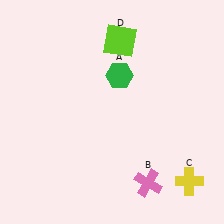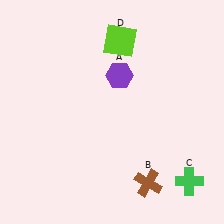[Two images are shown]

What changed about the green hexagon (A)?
In Image 1, A is green. In Image 2, it changed to purple.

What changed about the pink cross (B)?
In Image 1, B is pink. In Image 2, it changed to brown.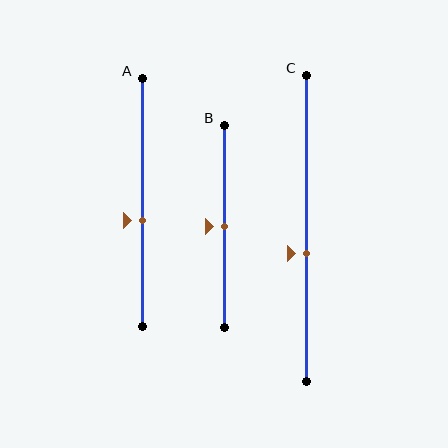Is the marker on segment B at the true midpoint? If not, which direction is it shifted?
Yes, the marker on segment B is at the true midpoint.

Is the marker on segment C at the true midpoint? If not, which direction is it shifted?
No, the marker on segment C is shifted downward by about 8% of the segment length.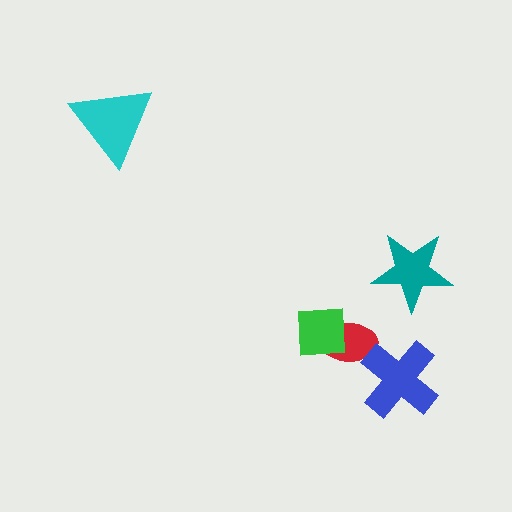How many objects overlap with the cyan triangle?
0 objects overlap with the cyan triangle.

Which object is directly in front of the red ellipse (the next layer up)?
The green square is directly in front of the red ellipse.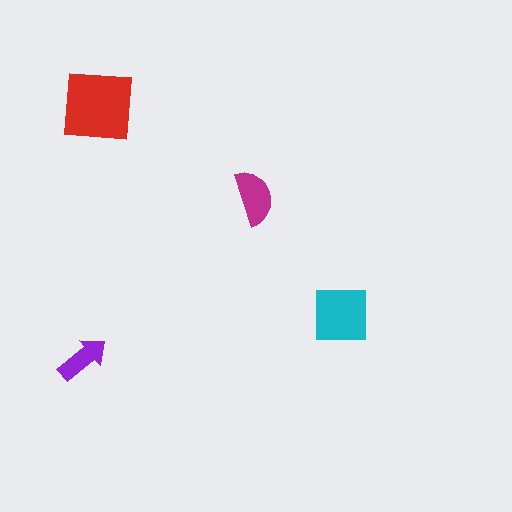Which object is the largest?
The red square.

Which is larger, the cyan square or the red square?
The red square.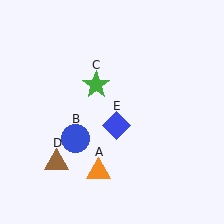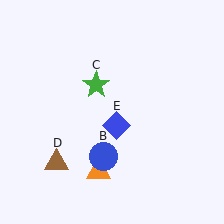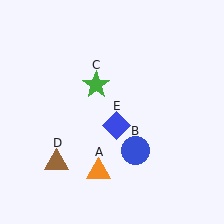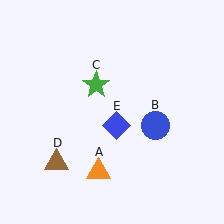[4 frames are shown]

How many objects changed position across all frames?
1 object changed position: blue circle (object B).